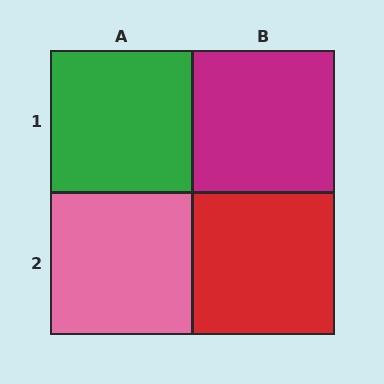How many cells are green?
1 cell is green.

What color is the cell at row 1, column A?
Green.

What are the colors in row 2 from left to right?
Pink, red.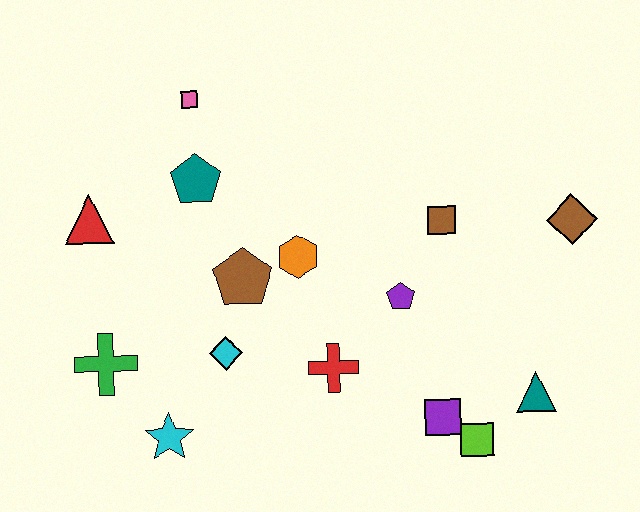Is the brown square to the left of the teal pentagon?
No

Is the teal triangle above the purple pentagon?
No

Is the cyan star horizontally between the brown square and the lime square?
No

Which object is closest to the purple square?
The lime square is closest to the purple square.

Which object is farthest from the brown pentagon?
The brown diamond is farthest from the brown pentagon.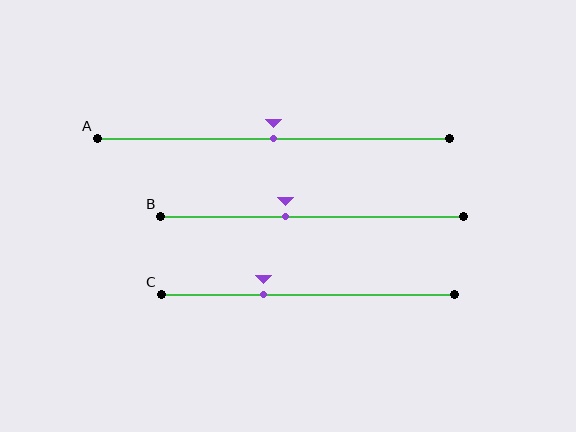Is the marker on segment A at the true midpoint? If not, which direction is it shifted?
Yes, the marker on segment A is at the true midpoint.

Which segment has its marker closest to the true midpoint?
Segment A has its marker closest to the true midpoint.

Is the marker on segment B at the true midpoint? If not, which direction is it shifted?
No, the marker on segment B is shifted to the left by about 9% of the segment length.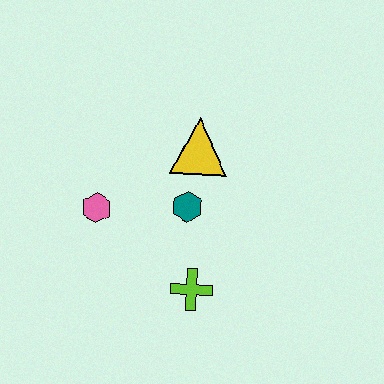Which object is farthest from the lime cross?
The yellow triangle is farthest from the lime cross.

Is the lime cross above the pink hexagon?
No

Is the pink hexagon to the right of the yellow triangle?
No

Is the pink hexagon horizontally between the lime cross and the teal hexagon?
No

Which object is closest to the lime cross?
The teal hexagon is closest to the lime cross.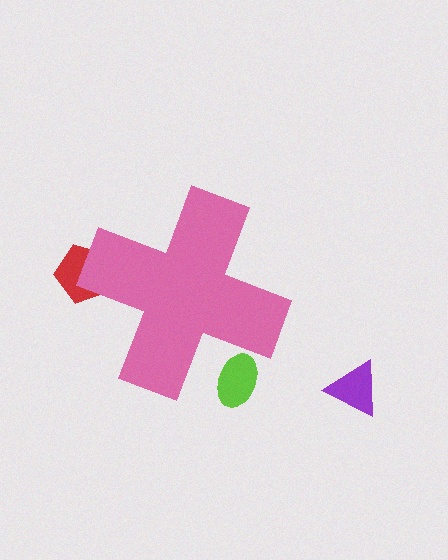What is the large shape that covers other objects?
A pink cross.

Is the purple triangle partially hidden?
No, the purple triangle is fully visible.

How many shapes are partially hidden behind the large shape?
2 shapes are partially hidden.